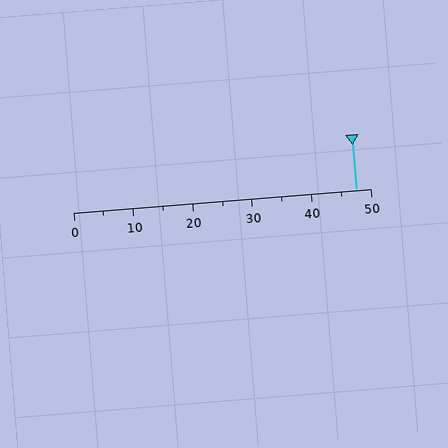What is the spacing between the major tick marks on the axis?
The major ticks are spaced 10 apart.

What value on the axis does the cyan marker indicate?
The marker indicates approximately 47.5.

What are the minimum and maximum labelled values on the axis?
The axis runs from 0 to 50.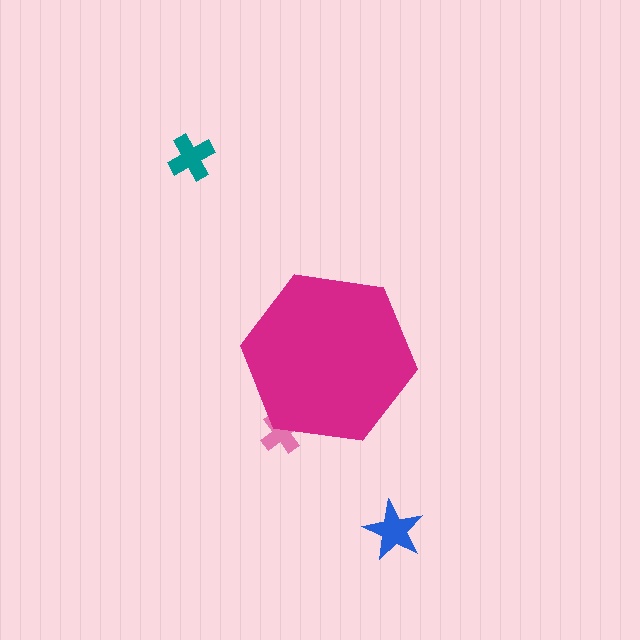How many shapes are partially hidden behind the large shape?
1 shape is partially hidden.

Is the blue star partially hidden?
No, the blue star is fully visible.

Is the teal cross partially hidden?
No, the teal cross is fully visible.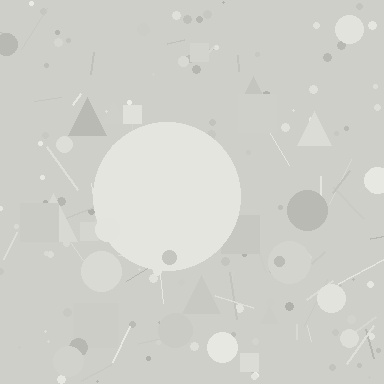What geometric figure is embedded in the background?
A circle is embedded in the background.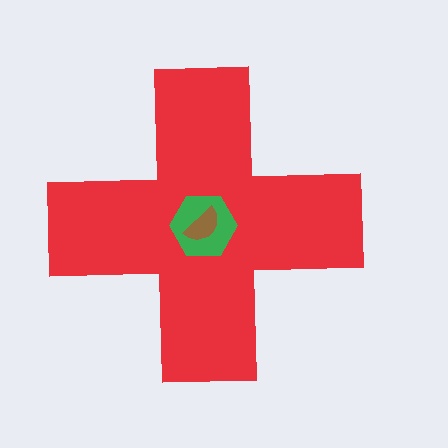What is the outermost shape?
The red cross.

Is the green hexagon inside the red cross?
Yes.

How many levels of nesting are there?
3.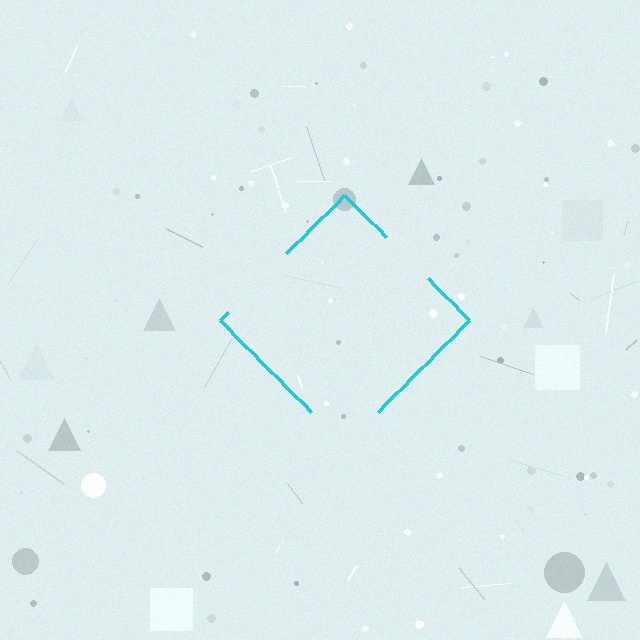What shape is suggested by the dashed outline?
The dashed outline suggests a diamond.